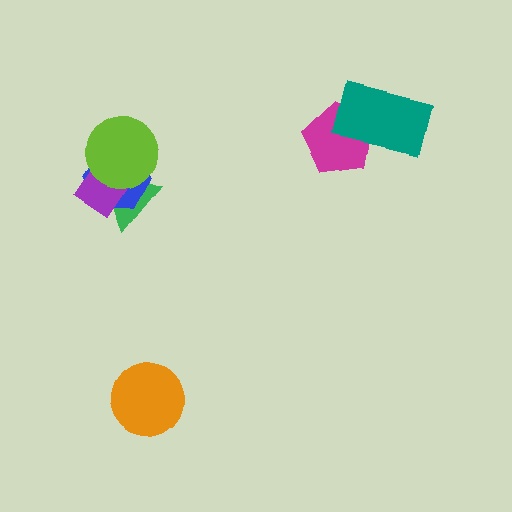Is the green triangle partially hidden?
Yes, it is partially covered by another shape.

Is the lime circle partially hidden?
No, no other shape covers it.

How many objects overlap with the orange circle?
0 objects overlap with the orange circle.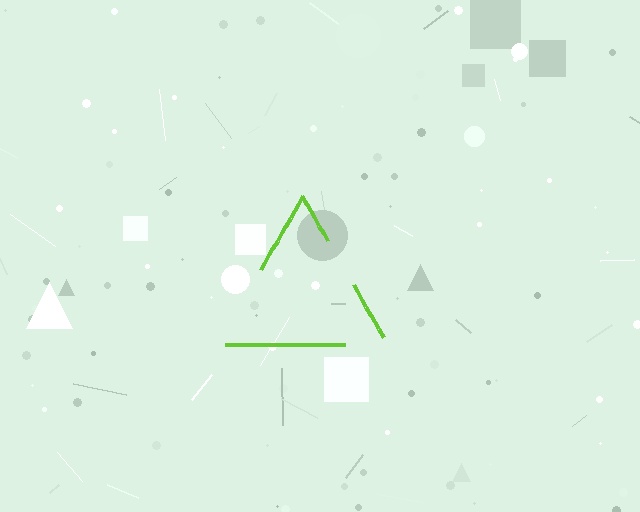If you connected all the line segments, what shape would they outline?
They would outline a triangle.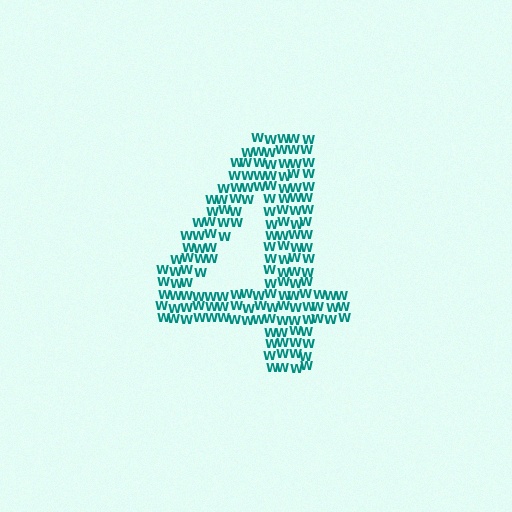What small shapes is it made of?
It is made of small letter W's.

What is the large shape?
The large shape is the digit 4.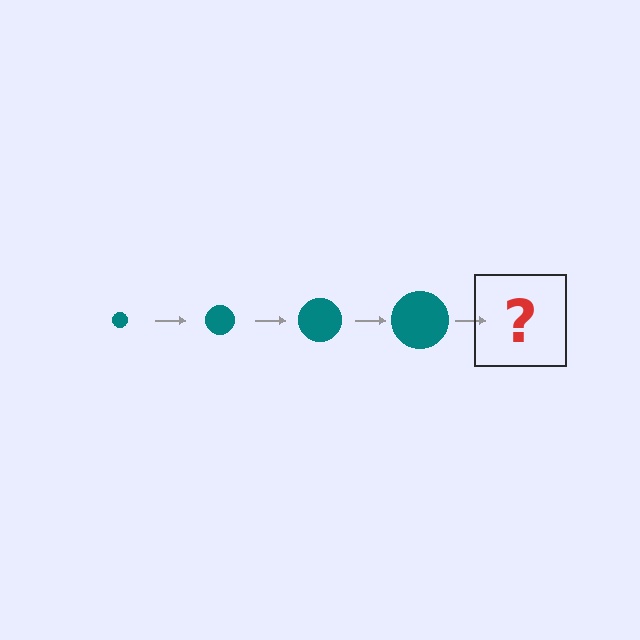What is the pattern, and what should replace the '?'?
The pattern is that the circle gets progressively larger each step. The '?' should be a teal circle, larger than the previous one.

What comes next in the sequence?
The next element should be a teal circle, larger than the previous one.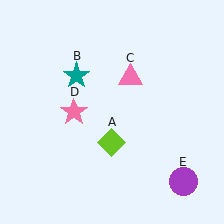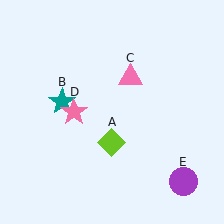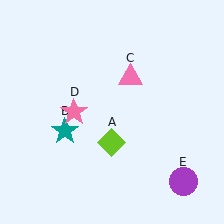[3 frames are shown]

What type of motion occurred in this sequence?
The teal star (object B) rotated counterclockwise around the center of the scene.